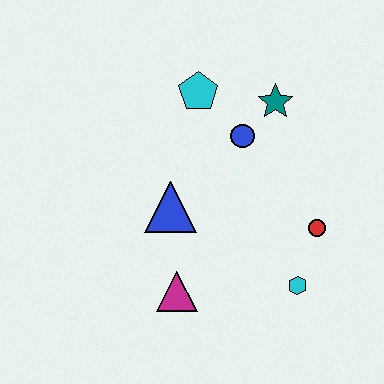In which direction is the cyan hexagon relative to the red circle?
The cyan hexagon is below the red circle.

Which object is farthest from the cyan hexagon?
The cyan pentagon is farthest from the cyan hexagon.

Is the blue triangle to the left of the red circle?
Yes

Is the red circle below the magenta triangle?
No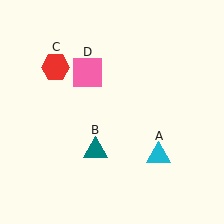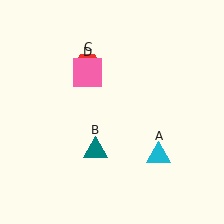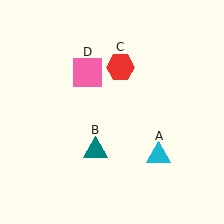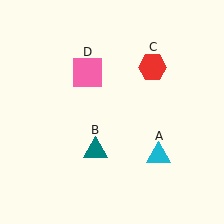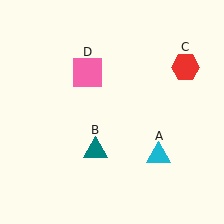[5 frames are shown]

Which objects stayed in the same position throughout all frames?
Cyan triangle (object A) and teal triangle (object B) and pink square (object D) remained stationary.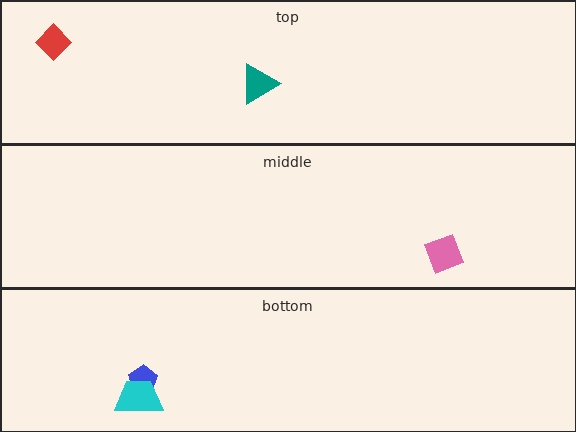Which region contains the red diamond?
The top region.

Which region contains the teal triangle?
The top region.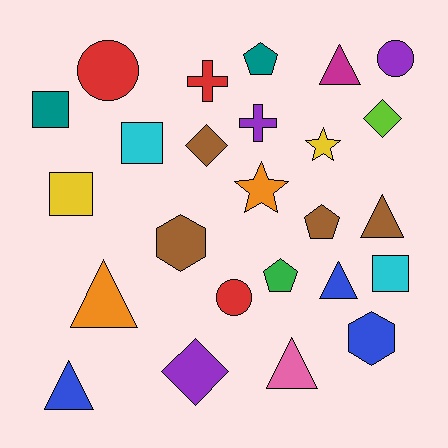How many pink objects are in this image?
There is 1 pink object.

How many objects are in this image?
There are 25 objects.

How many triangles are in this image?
There are 6 triangles.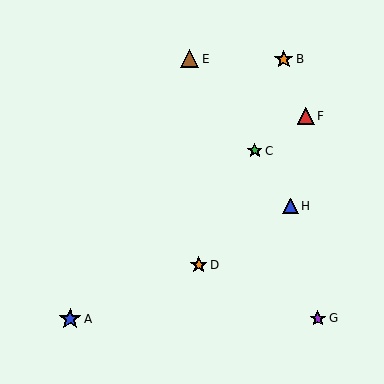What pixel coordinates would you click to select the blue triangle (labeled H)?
Click at (291, 206) to select the blue triangle H.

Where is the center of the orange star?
The center of the orange star is at (284, 59).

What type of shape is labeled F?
Shape F is a red triangle.